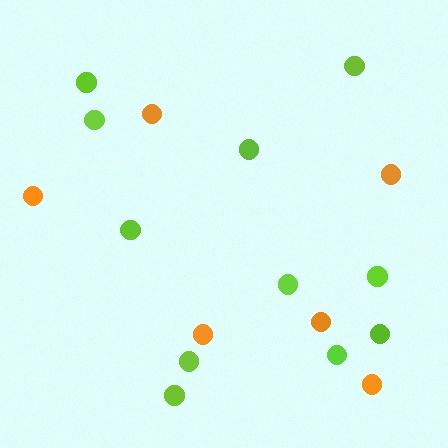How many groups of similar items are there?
There are 2 groups: one group of lime circles (11) and one group of orange circles (6).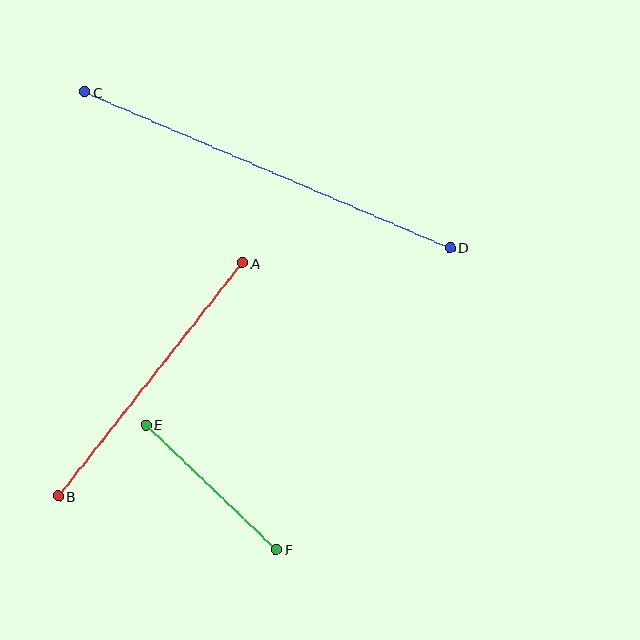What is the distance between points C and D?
The distance is approximately 397 pixels.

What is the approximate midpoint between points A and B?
The midpoint is at approximately (150, 380) pixels.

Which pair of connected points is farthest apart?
Points C and D are farthest apart.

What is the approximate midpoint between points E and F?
The midpoint is at approximately (211, 487) pixels.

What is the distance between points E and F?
The distance is approximately 180 pixels.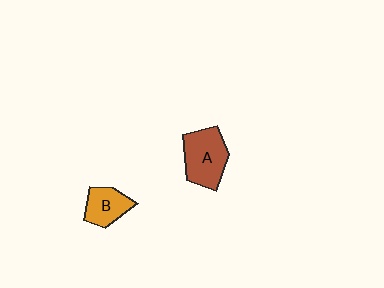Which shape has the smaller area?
Shape B (orange).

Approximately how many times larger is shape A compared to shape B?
Approximately 1.5 times.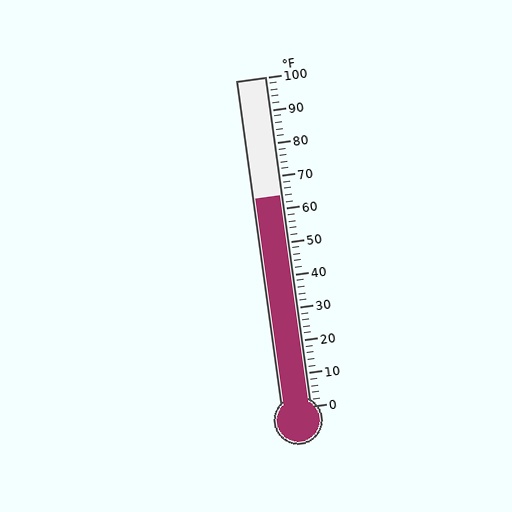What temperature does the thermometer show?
The thermometer shows approximately 64°F.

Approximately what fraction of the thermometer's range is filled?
The thermometer is filled to approximately 65% of its range.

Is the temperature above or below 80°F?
The temperature is below 80°F.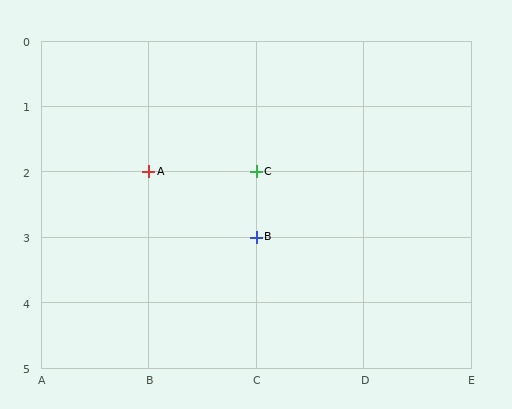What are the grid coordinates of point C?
Point C is at grid coordinates (C, 2).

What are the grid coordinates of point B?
Point B is at grid coordinates (C, 3).